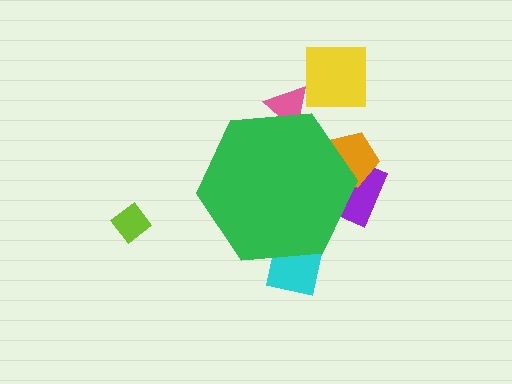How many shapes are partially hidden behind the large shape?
4 shapes are partially hidden.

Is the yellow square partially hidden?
No, the yellow square is fully visible.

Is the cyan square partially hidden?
Yes, the cyan square is partially hidden behind the green hexagon.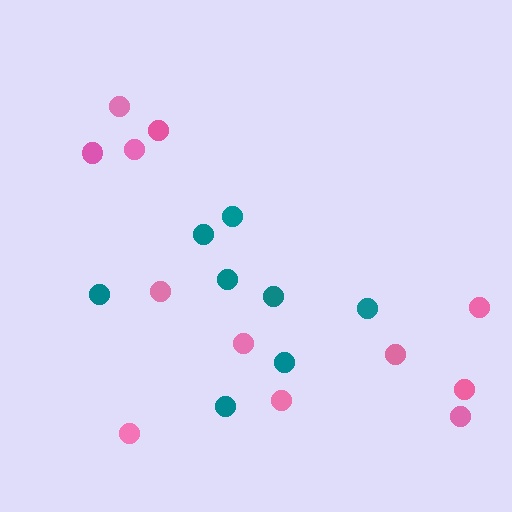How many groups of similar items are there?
There are 2 groups: one group of pink circles (12) and one group of teal circles (8).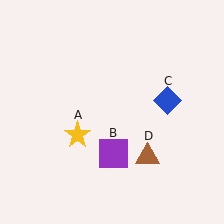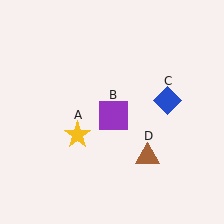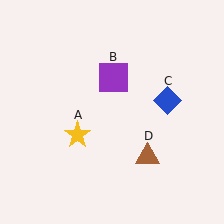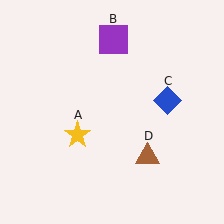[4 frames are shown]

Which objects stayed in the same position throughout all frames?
Yellow star (object A) and blue diamond (object C) and brown triangle (object D) remained stationary.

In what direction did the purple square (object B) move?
The purple square (object B) moved up.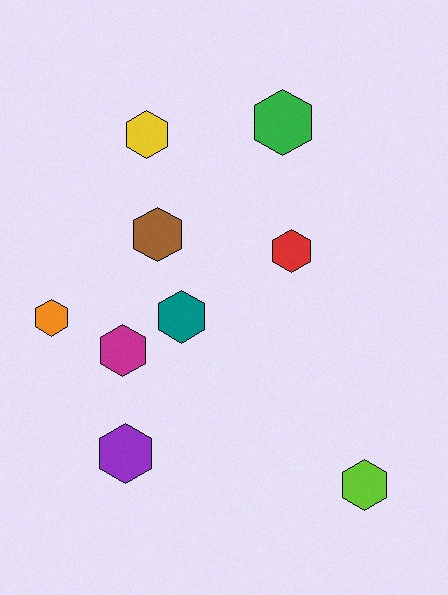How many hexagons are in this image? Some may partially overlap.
There are 9 hexagons.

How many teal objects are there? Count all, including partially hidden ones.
There is 1 teal object.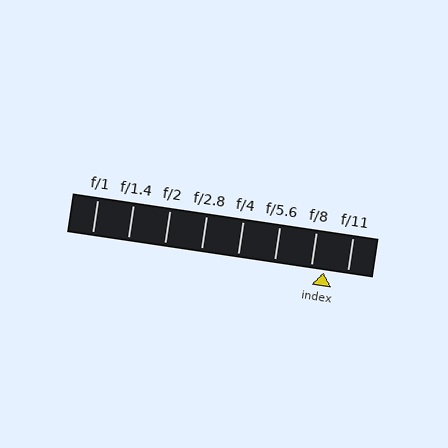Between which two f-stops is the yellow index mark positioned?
The index mark is between f/8 and f/11.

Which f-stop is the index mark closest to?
The index mark is closest to f/8.